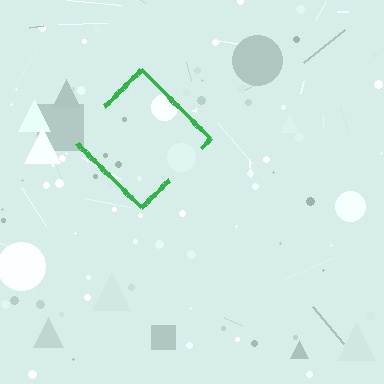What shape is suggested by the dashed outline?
The dashed outline suggests a diamond.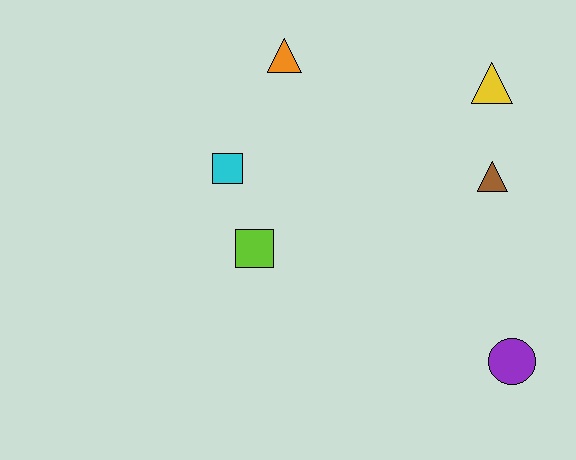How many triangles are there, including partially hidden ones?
There are 3 triangles.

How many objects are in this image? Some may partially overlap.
There are 6 objects.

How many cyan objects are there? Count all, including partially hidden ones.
There is 1 cyan object.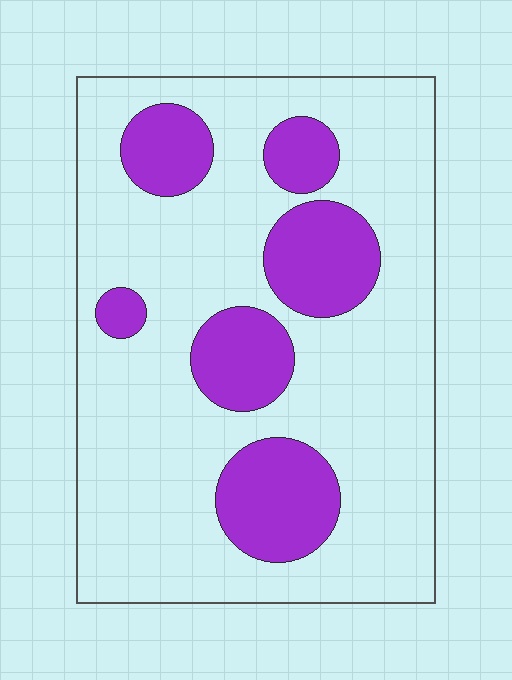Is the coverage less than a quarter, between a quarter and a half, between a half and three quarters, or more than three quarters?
Less than a quarter.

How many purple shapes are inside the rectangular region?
6.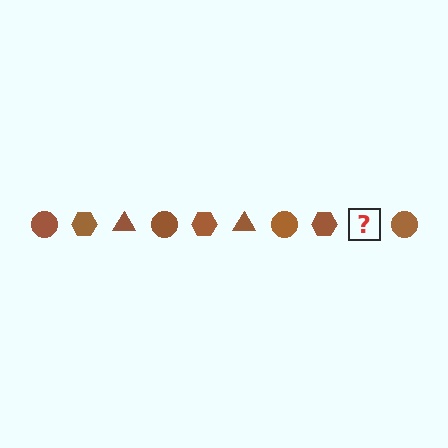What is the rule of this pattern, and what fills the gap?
The rule is that the pattern cycles through circle, hexagon, triangle shapes in brown. The gap should be filled with a brown triangle.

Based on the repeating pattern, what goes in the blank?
The blank should be a brown triangle.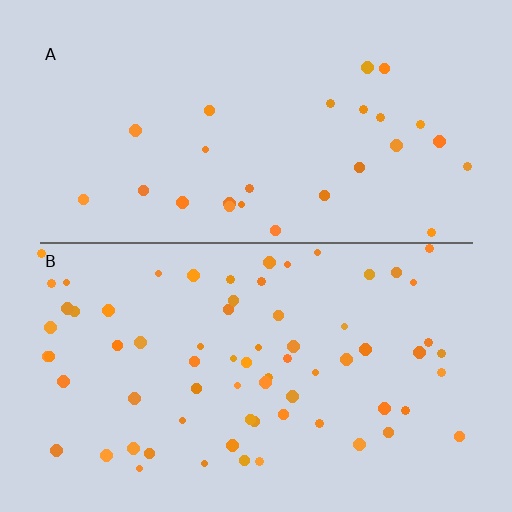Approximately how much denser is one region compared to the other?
Approximately 2.6× — region B over region A.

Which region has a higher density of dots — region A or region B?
B (the bottom).